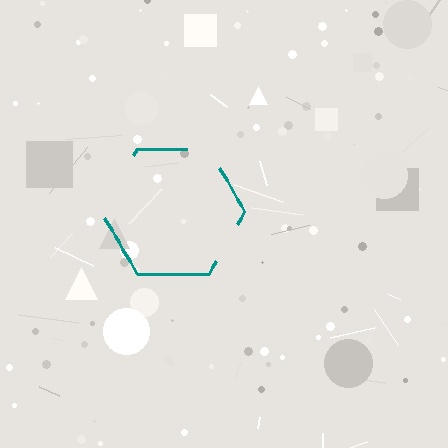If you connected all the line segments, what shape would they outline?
They would outline a hexagon.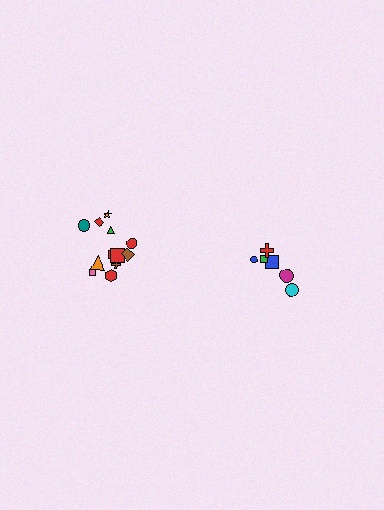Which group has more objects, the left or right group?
The left group.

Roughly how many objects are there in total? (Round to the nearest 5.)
Roughly 20 objects in total.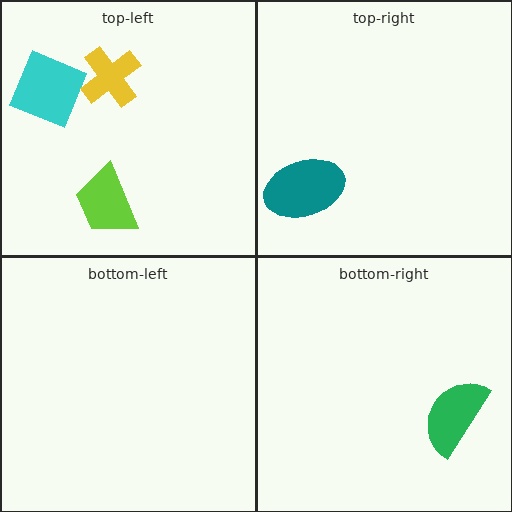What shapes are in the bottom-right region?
The green semicircle.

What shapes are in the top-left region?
The lime trapezoid, the cyan diamond, the yellow cross.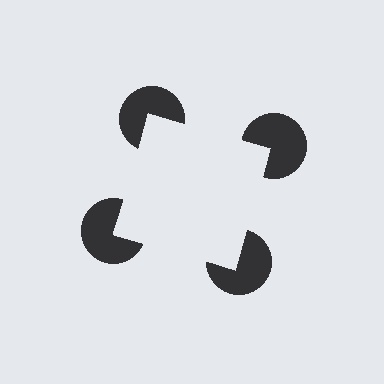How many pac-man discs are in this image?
There are 4 — one at each vertex of the illusory square.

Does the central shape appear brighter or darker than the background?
It typically appears slightly brighter than the background, even though no actual brightness change is drawn.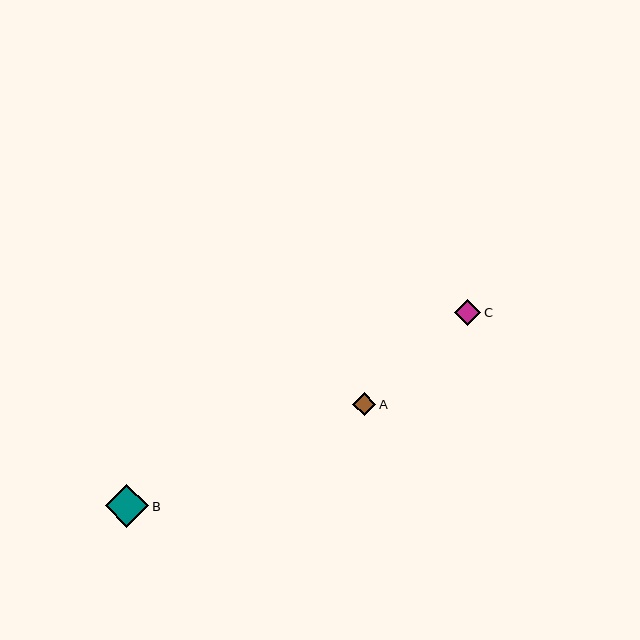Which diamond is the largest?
Diamond B is the largest with a size of approximately 43 pixels.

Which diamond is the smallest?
Diamond A is the smallest with a size of approximately 24 pixels.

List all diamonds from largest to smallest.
From largest to smallest: B, C, A.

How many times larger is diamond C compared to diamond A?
Diamond C is approximately 1.1 times the size of diamond A.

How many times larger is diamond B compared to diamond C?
Diamond B is approximately 1.7 times the size of diamond C.